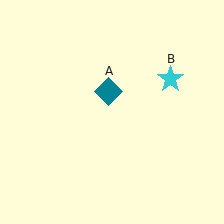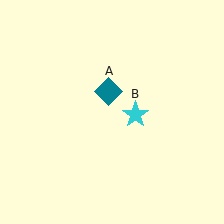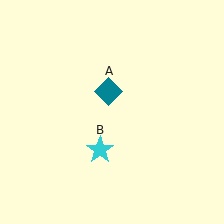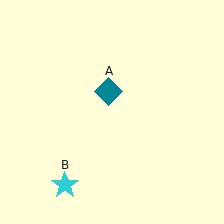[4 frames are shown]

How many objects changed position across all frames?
1 object changed position: cyan star (object B).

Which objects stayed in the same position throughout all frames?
Teal diamond (object A) remained stationary.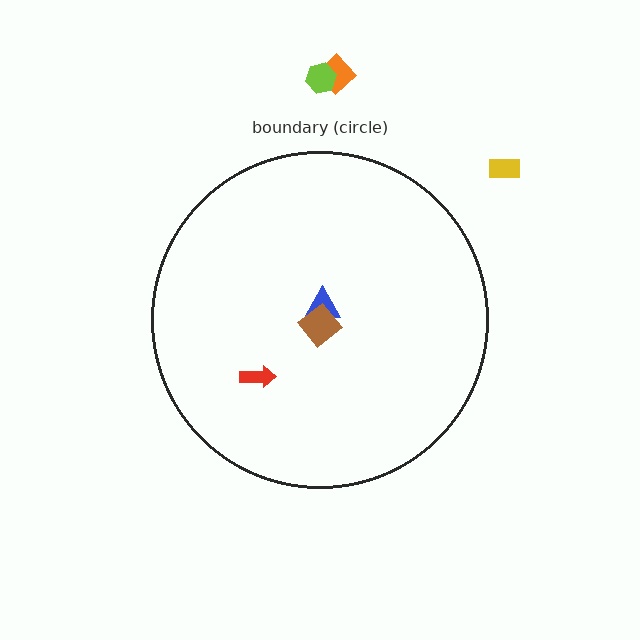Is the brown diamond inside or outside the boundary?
Inside.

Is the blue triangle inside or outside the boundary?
Inside.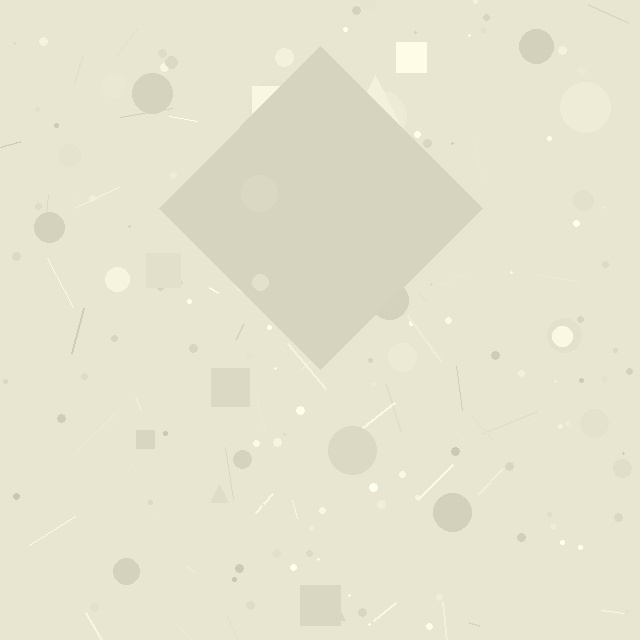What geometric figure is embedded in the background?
A diamond is embedded in the background.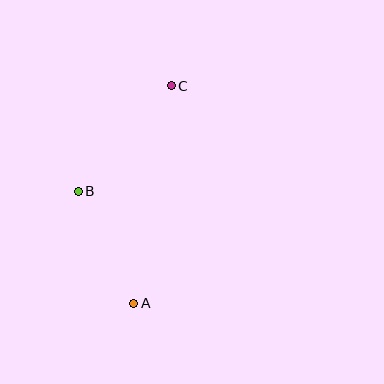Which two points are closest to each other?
Points A and B are closest to each other.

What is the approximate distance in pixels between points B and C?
The distance between B and C is approximately 141 pixels.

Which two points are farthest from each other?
Points A and C are farthest from each other.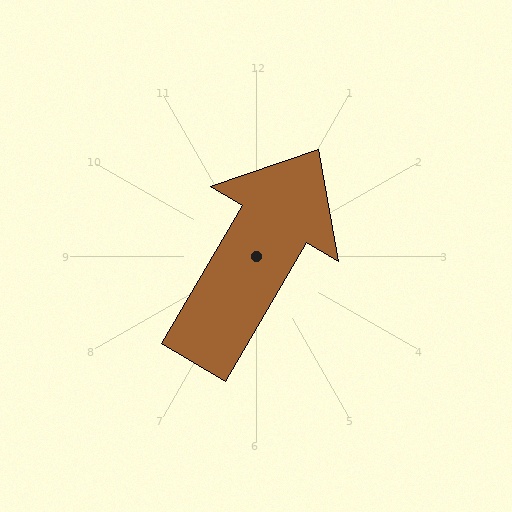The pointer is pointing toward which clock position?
Roughly 1 o'clock.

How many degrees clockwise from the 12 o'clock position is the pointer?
Approximately 30 degrees.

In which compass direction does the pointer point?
Northeast.